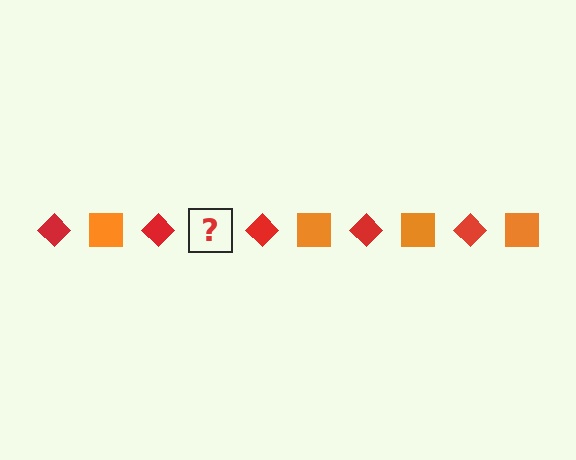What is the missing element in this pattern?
The missing element is an orange square.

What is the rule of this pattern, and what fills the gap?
The rule is that the pattern alternates between red diamond and orange square. The gap should be filled with an orange square.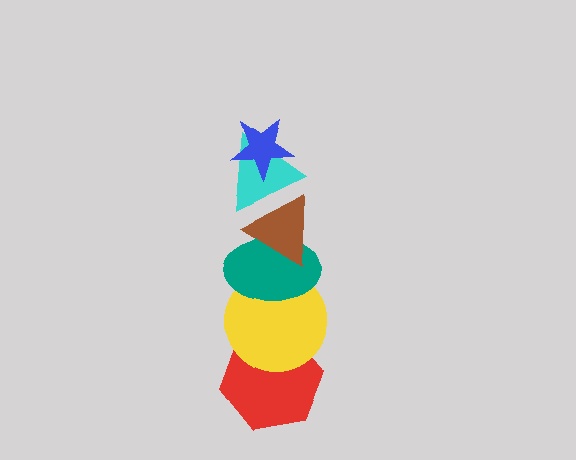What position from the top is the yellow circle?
The yellow circle is 5th from the top.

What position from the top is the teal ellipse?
The teal ellipse is 4th from the top.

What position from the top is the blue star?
The blue star is 1st from the top.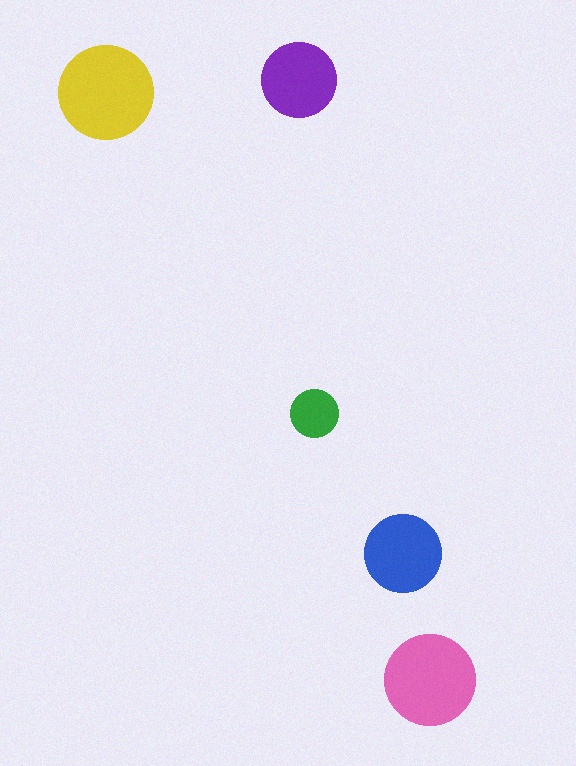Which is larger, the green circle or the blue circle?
The blue one.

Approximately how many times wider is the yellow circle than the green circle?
About 2 times wider.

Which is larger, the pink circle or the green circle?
The pink one.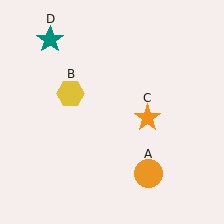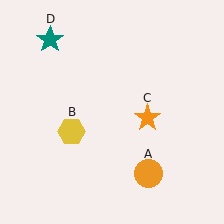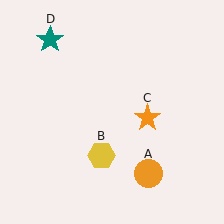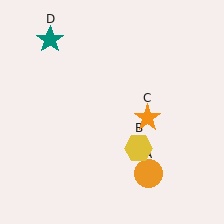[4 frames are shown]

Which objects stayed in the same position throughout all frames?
Orange circle (object A) and orange star (object C) and teal star (object D) remained stationary.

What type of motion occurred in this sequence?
The yellow hexagon (object B) rotated counterclockwise around the center of the scene.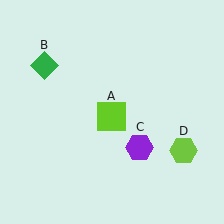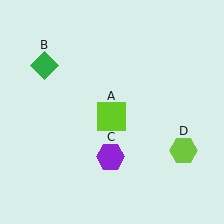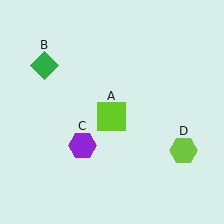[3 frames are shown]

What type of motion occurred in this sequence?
The purple hexagon (object C) rotated clockwise around the center of the scene.